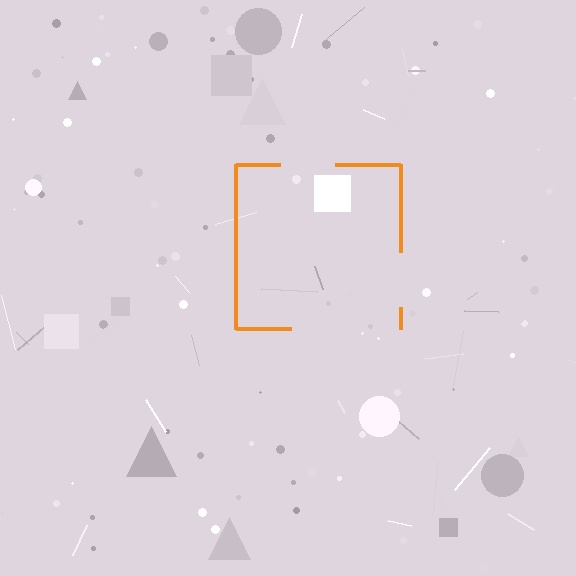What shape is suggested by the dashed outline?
The dashed outline suggests a square.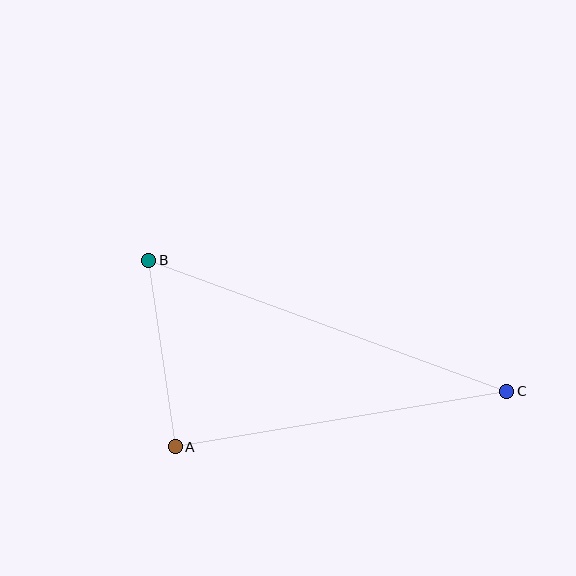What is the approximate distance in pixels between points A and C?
The distance between A and C is approximately 336 pixels.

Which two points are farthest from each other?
Points B and C are farthest from each other.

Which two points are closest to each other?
Points A and B are closest to each other.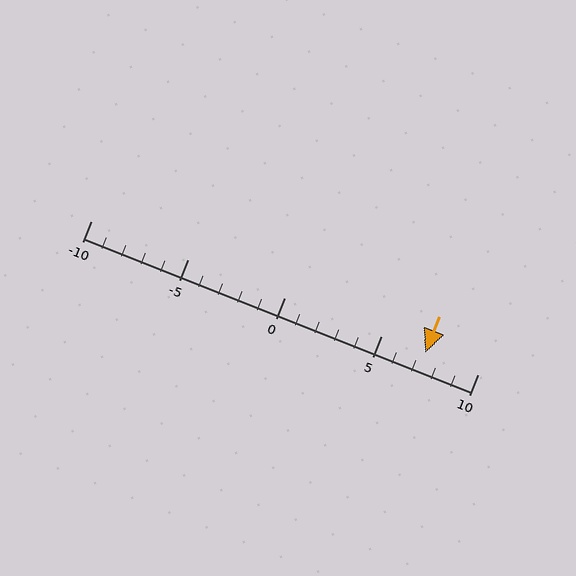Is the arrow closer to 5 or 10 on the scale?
The arrow is closer to 5.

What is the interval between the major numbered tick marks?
The major tick marks are spaced 5 units apart.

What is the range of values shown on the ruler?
The ruler shows values from -10 to 10.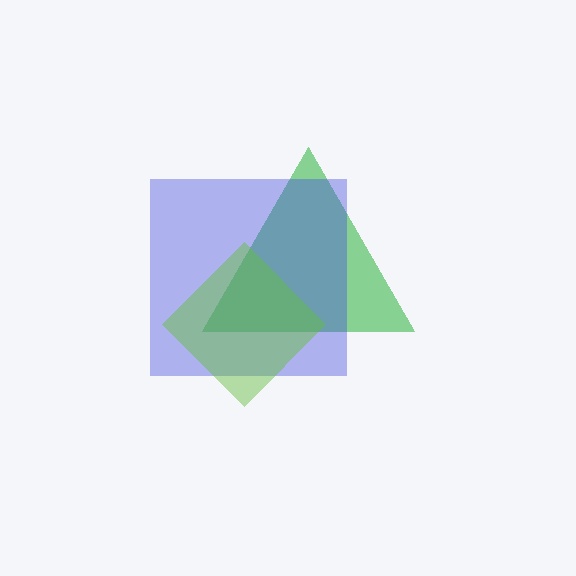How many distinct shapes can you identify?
There are 3 distinct shapes: a green triangle, a blue square, a lime diamond.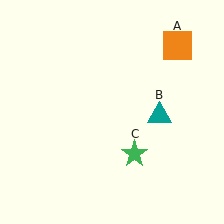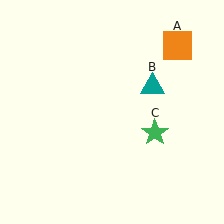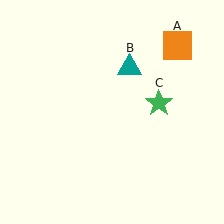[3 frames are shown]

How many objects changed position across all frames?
2 objects changed position: teal triangle (object B), green star (object C).